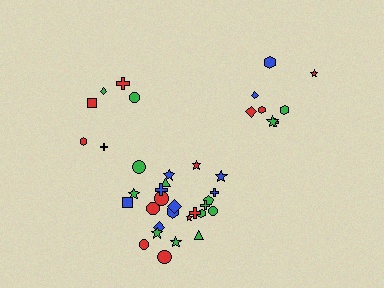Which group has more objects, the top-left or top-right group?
The top-right group.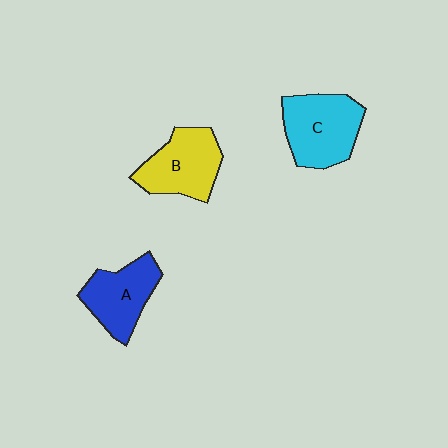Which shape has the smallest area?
Shape A (blue).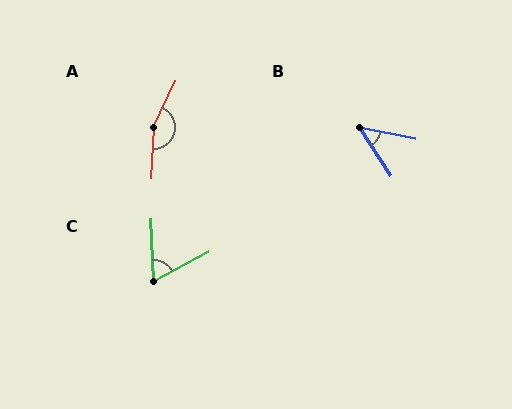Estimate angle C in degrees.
Approximately 64 degrees.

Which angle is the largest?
A, at approximately 157 degrees.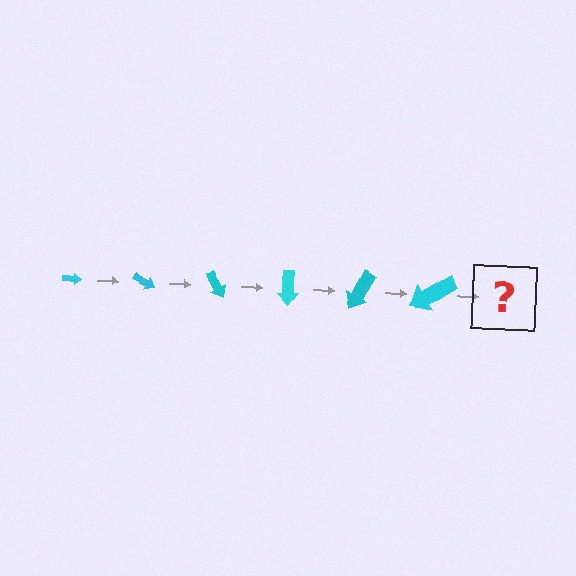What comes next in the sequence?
The next element should be an arrow, larger than the previous one and rotated 180 degrees from the start.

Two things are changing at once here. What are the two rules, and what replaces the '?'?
The two rules are that the arrow grows larger each step and it rotates 30 degrees each step. The '?' should be an arrow, larger than the previous one and rotated 180 degrees from the start.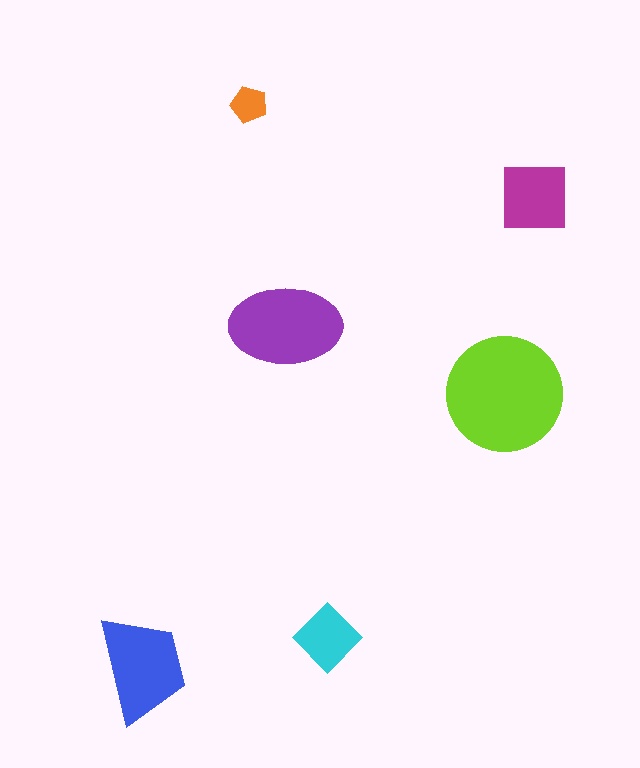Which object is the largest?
The lime circle.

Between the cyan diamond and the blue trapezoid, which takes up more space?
The blue trapezoid.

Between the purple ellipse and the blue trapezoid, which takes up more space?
The purple ellipse.